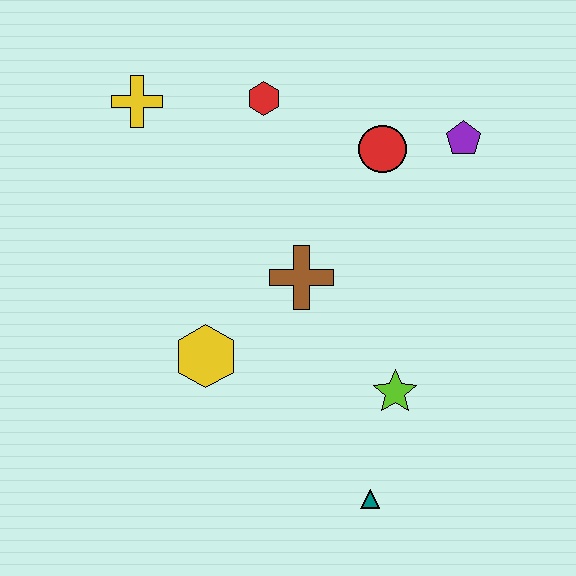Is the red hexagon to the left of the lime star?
Yes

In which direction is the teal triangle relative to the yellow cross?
The teal triangle is below the yellow cross.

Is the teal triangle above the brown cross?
No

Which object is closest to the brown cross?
The yellow hexagon is closest to the brown cross.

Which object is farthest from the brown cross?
The yellow cross is farthest from the brown cross.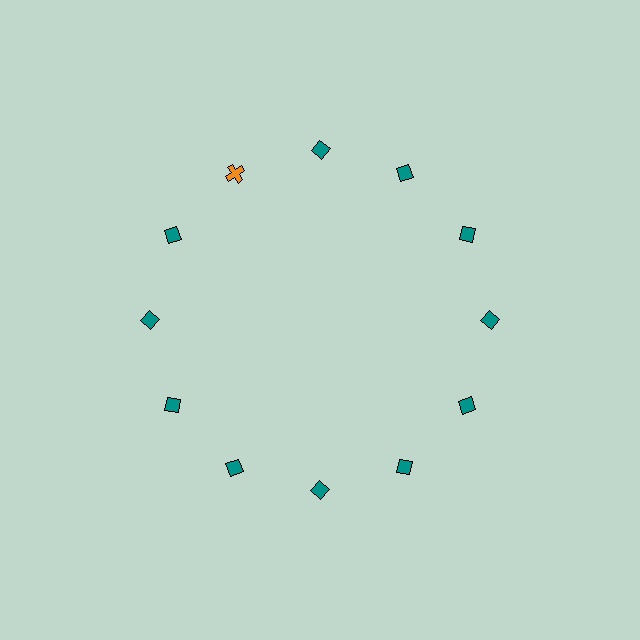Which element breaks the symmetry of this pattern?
The orange cross at roughly the 11 o'clock position breaks the symmetry. All other shapes are teal diamonds.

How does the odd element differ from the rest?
It differs in both color (orange instead of teal) and shape (cross instead of diamond).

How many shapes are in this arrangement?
There are 12 shapes arranged in a ring pattern.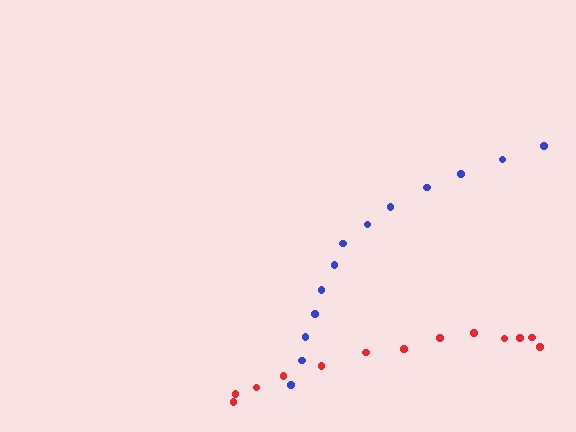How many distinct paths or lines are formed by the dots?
There are 2 distinct paths.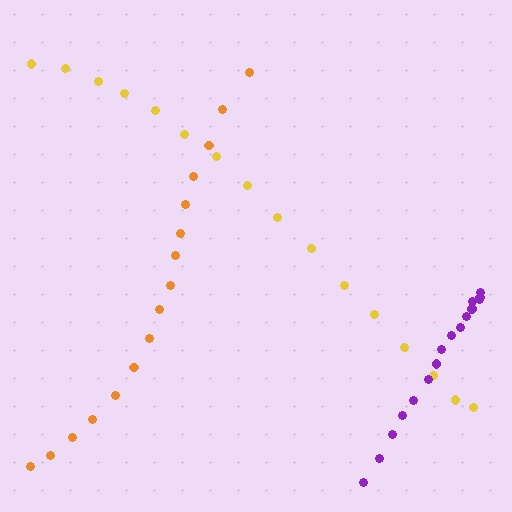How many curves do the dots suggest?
There are 3 distinct paths.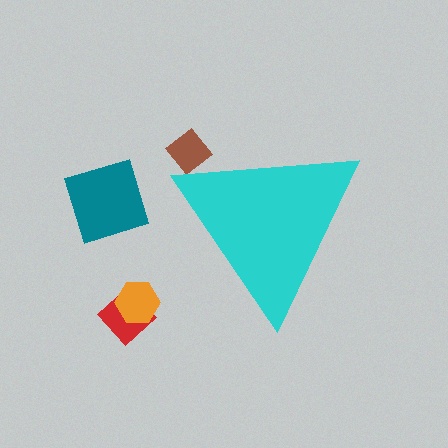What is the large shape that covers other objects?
A cyan triangle.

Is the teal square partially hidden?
No, the teal square is fully visible.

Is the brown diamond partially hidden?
Yes, the brown diamond is partially hidden behind the cyan triangle.